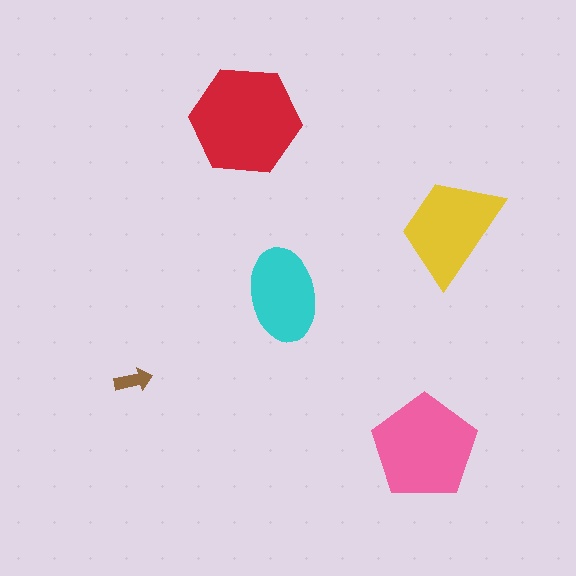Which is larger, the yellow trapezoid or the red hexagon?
The red hexagon.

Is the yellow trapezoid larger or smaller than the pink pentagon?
Smaller.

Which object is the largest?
The red hexagon.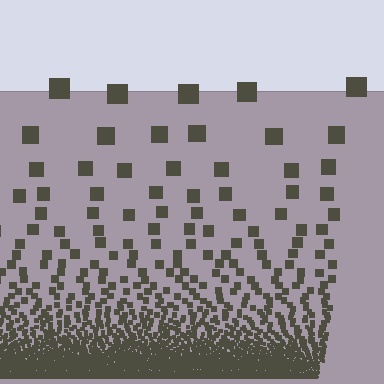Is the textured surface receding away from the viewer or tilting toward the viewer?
The surface appears to tilt toward the viewer. Texture elements get larger and sparser toward the top.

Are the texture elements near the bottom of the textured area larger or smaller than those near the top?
Smaller. The gradient is inverted — elements near the bottom are smaller and denser.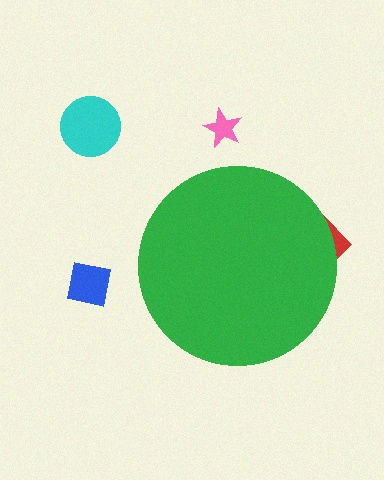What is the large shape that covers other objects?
A green circle.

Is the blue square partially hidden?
No, the blue square is fully visible.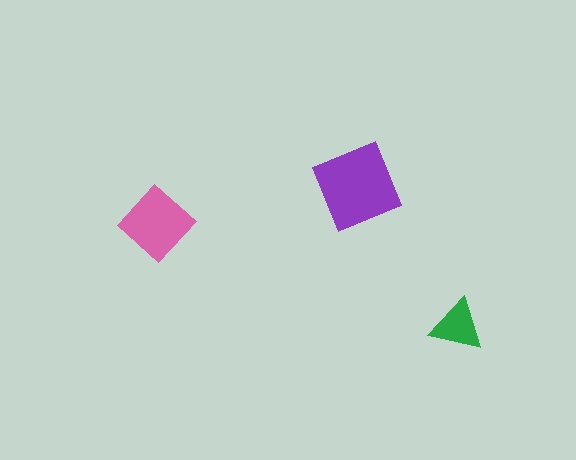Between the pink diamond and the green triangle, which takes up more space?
The pink diamond.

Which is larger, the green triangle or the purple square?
The purple square.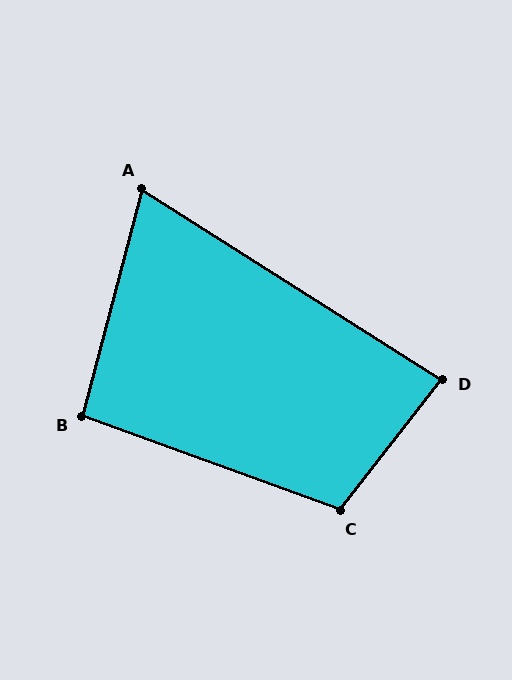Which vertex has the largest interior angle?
C, at approximately 108 degrees.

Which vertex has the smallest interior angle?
A, at approximately 72 degrees.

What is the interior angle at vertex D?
Approximately 85 degrees (acute).